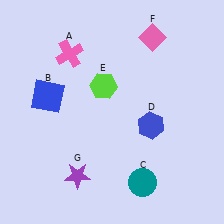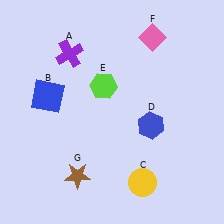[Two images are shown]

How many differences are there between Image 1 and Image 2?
There are 3 differences between the two images.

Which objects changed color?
A changed from pink to purple. C changed from teal to yellow. G changed from purple to brown.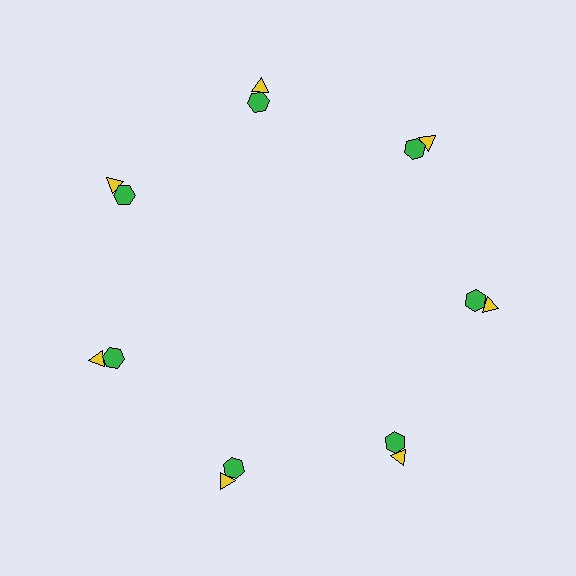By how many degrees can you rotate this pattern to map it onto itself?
The pattern maps onto itself every 51 degrees of rotation.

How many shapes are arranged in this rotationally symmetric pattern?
There are 14 shapes, arranged in 7 groups of 2.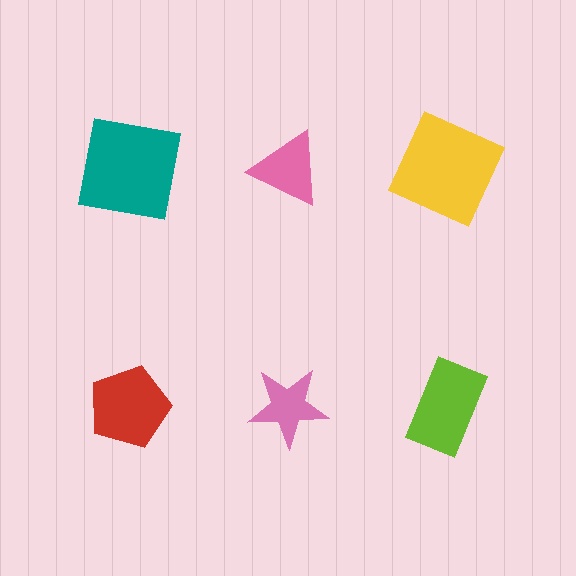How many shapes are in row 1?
3 shapes.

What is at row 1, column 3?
A yellow square.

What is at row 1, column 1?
A teal square.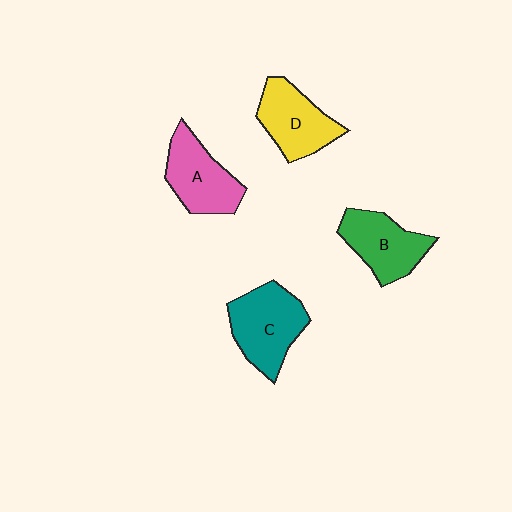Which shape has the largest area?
Shape C (teal).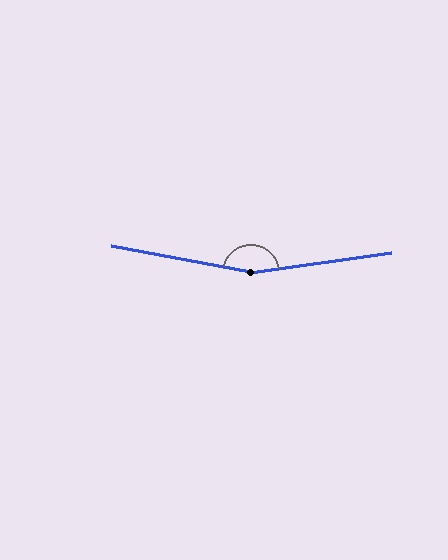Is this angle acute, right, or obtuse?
It is obtuse.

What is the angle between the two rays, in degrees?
Approximately 161 degrees.